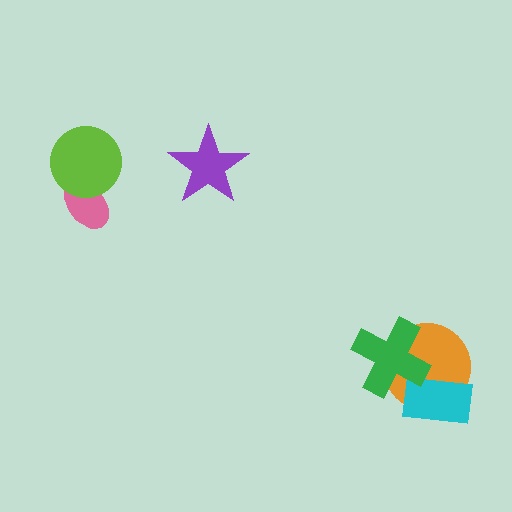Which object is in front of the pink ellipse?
The lime circle is in front of the pink ellipse.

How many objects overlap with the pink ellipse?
1 object overlaps with the pink ellipse.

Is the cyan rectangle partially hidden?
Yes, it is partially covered by another shape.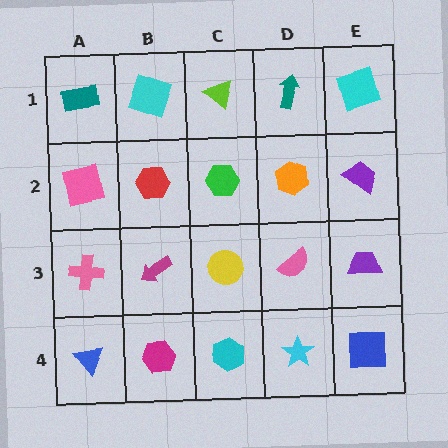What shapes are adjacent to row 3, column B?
A red hexagon (row 2, column B), a magenta hexagon (row 4, column B), a pink cross (row 3, column A), a yellow circle (row 3, column C).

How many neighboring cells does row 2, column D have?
4.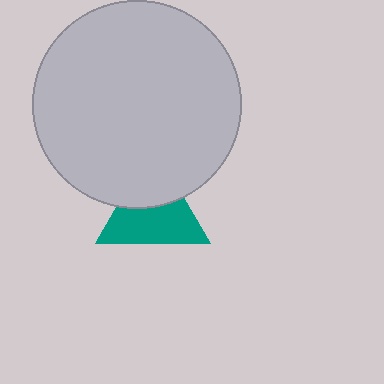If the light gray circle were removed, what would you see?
You would see the complete teal triangle.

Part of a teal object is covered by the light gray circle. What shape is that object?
It is a triangle.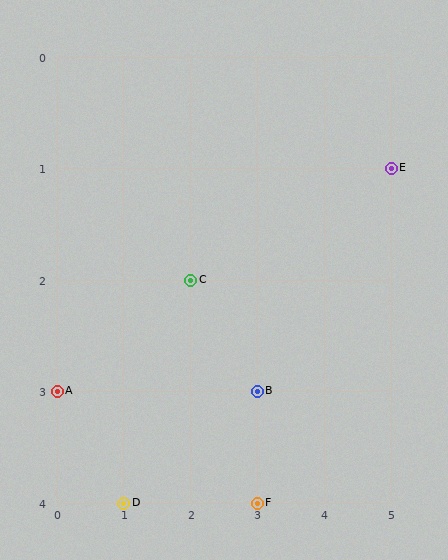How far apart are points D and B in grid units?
Points D and B are 2 columns and 1 row apart (about 2.2 grid units diagonally).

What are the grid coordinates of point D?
Point D is at grid coordinates (1, 4).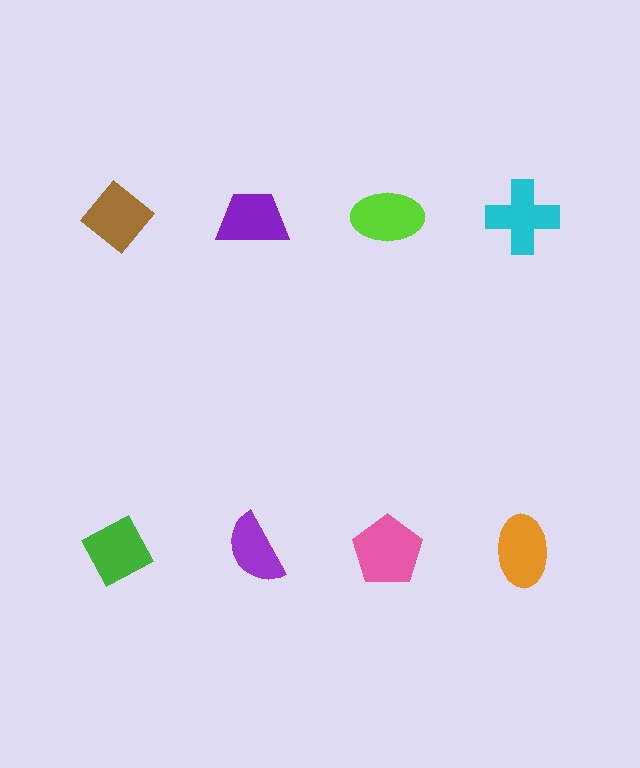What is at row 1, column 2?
A purple trapezoid.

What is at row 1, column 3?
A lime ellipse.